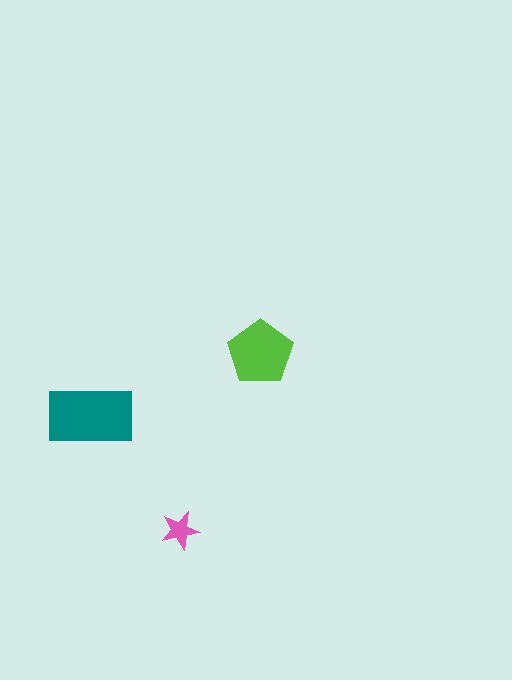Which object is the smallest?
The pink star.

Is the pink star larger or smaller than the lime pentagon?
Smaller.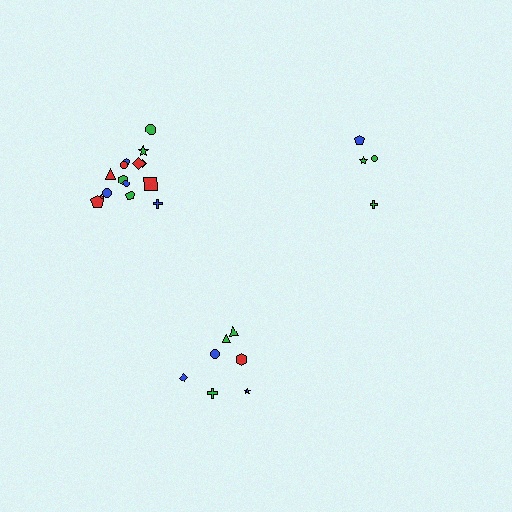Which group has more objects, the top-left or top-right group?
The top-left group.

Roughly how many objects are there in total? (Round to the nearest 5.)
Roughly 25 objects in total.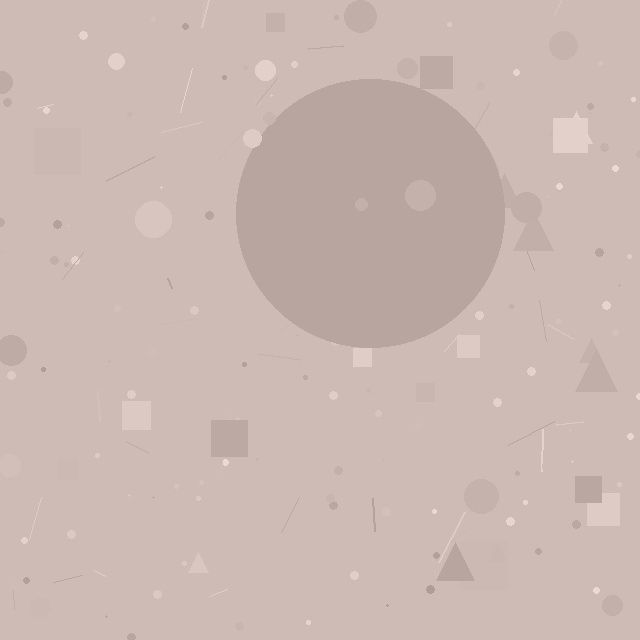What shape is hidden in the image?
A circle is hidden in the image.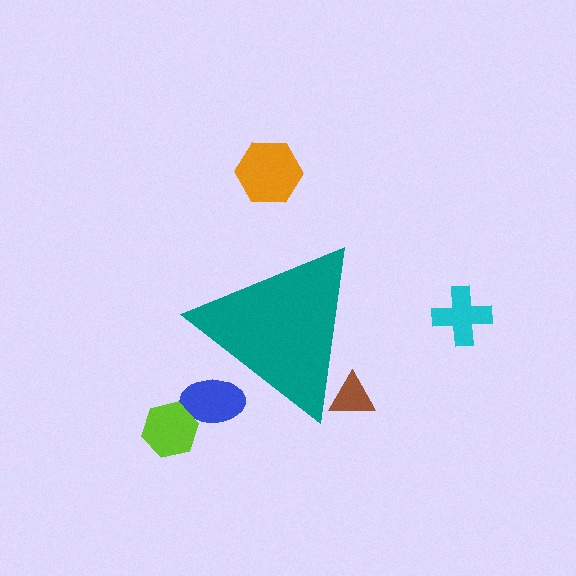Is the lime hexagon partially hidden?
No, the lime hexagon is fully visible.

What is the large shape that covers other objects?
A teal triangle.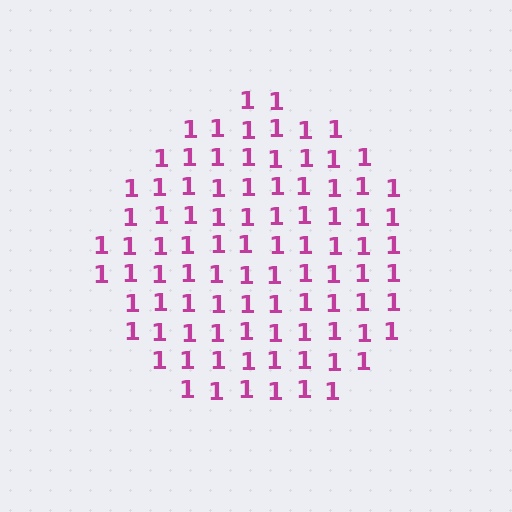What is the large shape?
The large shape is a circle.